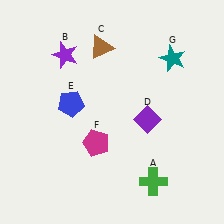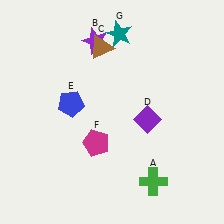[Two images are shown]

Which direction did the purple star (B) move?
The purple star (B) moved right.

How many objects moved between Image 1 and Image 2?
2 objects moved between the two images.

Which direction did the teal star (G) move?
The teal star (G) moved left.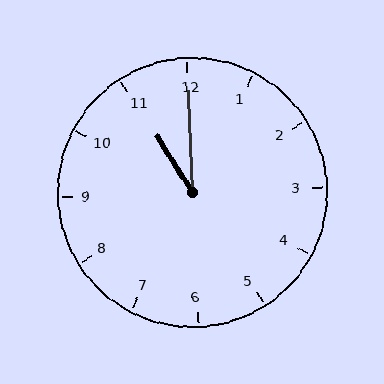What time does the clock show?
11:00.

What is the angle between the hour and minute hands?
Approximately 30 degrees.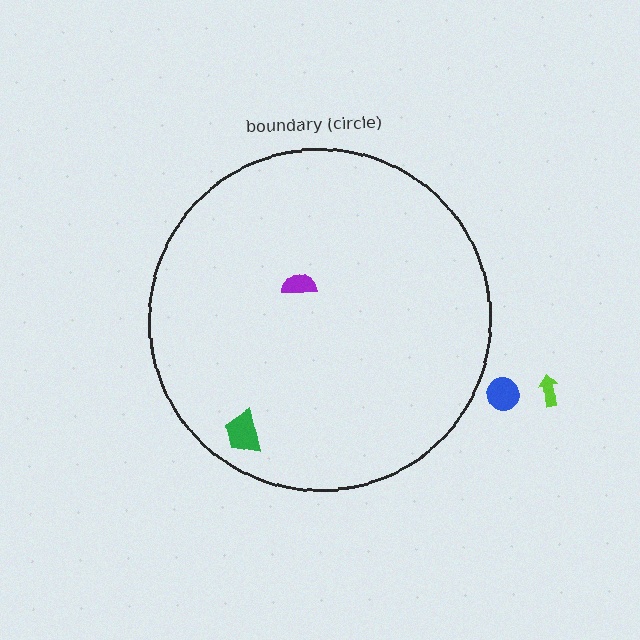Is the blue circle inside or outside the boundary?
Outside.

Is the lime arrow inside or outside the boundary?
Outside.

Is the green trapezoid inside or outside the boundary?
Inside.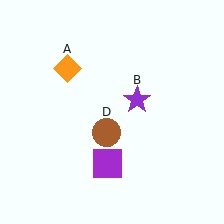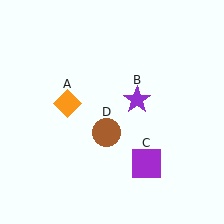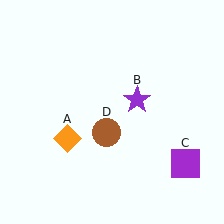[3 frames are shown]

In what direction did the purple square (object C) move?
The purple square (object C) moved right.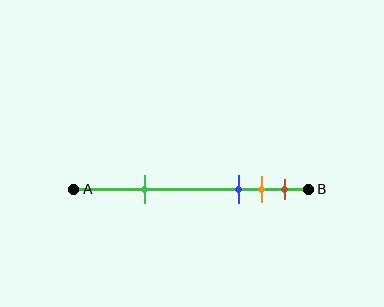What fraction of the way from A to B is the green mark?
The green mark is approximately 30% (0.3) of the way from A to B.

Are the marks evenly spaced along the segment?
No, the marks are not evenly spaced.